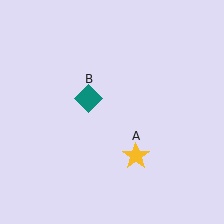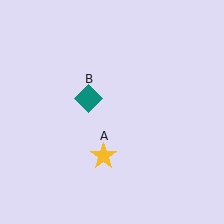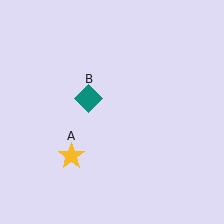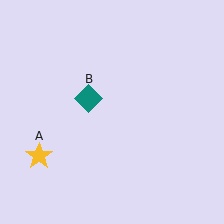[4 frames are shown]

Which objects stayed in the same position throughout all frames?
Teal diamond (object B) remained stationary.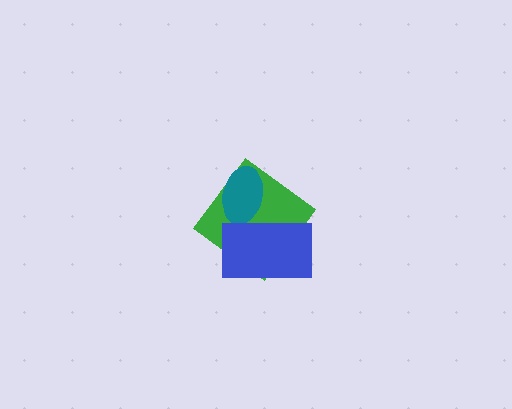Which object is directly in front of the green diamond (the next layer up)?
The teal ellipse is directly in front of the green diamond.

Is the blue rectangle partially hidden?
No, no other shape covers it.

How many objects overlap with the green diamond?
2 objects overlap with the green diamond.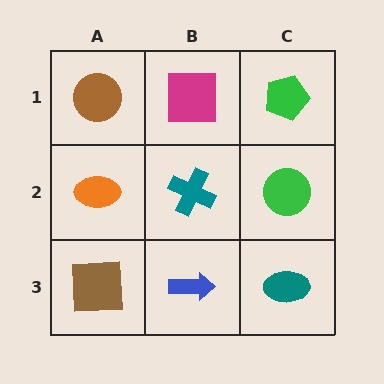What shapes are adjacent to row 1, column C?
A green circle (row 2, column C), a magenta square (row 1, column B).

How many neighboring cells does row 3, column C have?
2.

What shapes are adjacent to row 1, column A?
An orange ellipse (row 2, column A), a magenta square (row 1, column B).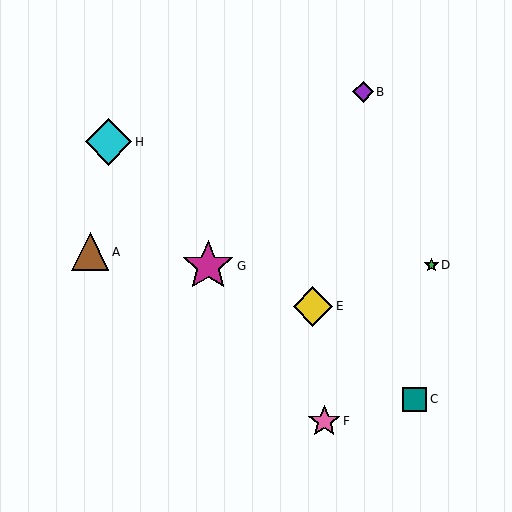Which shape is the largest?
The magenta star (labeled G) is the largest.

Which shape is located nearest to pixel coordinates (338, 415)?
The pink star (labeled F) at (324, 421) is nearest to that location.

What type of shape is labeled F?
Shape F is a pink star.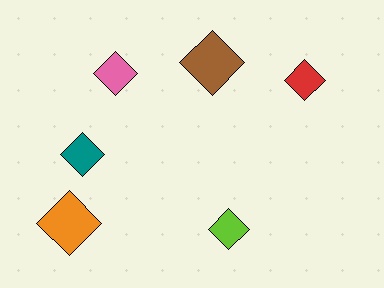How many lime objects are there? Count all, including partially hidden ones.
There is 1 lime object.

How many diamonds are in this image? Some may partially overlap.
There are 6 diamonds.